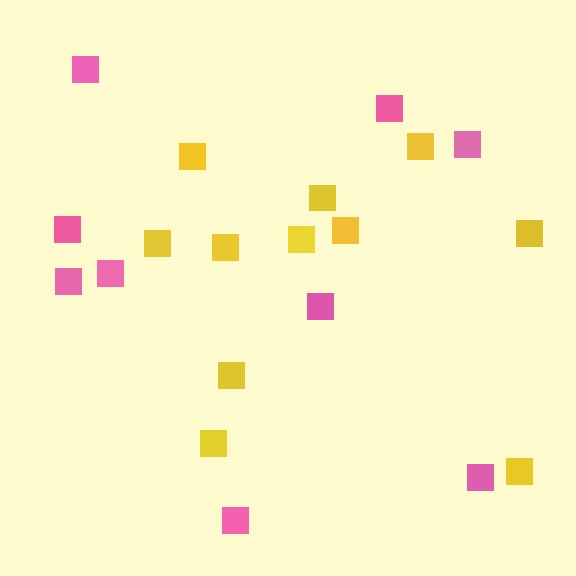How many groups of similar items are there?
There are 2 groups: one group of yellow squares (11) and one group of pink squares (9).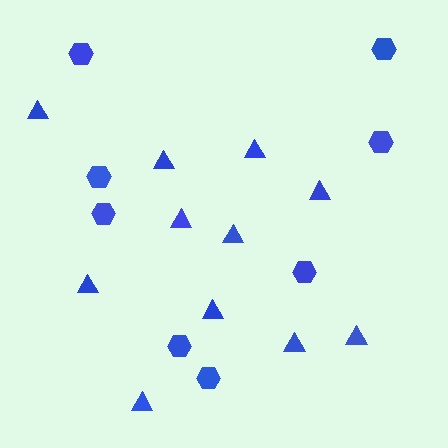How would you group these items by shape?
There are 2 groups: one group of triangles (11) and one group of hexagons (8).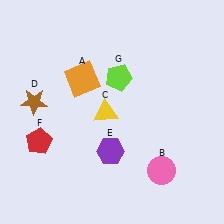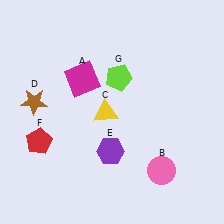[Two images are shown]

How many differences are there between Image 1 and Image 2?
There is 1 difference between the two images.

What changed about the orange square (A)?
In Image 1, A is orange. In Image 2, it changed to magenta.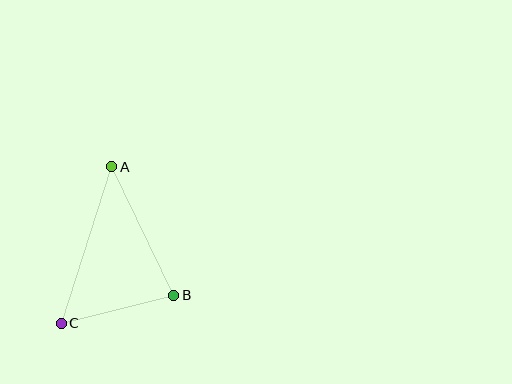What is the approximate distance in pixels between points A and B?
The distance between A and B is approximately 143 pixels.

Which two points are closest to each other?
Points B and C are closest to each other.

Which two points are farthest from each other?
Points A and C are farthest from each other.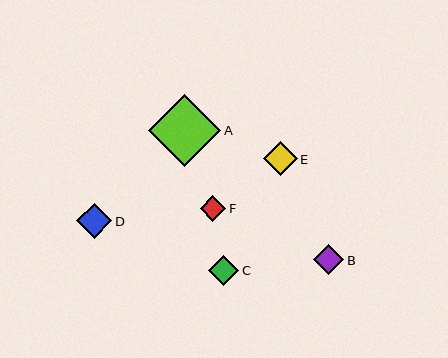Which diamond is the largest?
Diamond A is the largest with a size of approximately 72 pixels.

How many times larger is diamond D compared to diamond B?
Diamond D is approximately 1.2 times the size of diamond B.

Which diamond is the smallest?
Diamond F is the smallest with a size of approximately 26 pixels.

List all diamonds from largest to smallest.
From largest to smallest: A, D, E, C, B, F.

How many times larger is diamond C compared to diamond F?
Diamond C is approximately 1.2 times the size of diamond F.